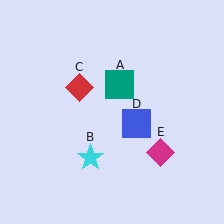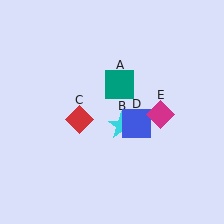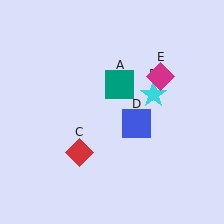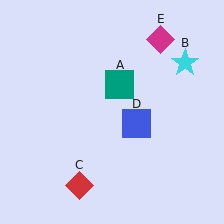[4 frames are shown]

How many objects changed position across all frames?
3 objects changed position: cyan star (object B), red diamond (object C), magenta diamond (object E).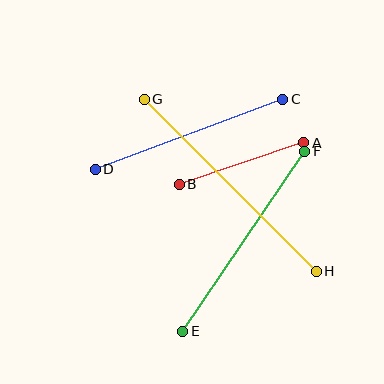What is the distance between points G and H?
The distance is approximately 243 pixels.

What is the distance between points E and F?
The distance is approximately 218 pixels.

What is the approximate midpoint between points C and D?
The midpoint is at approximately (189, 134) pixels.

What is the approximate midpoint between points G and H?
The midpoint is at approximately (230, 185) pixels.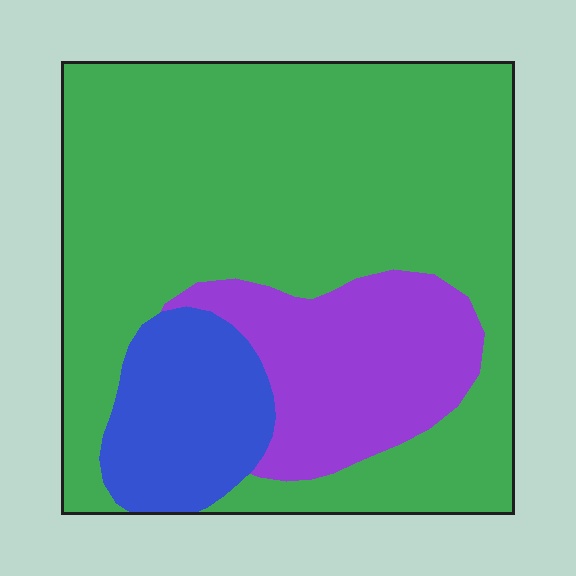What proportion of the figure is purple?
Purple covers about 20% of the figure.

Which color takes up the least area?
Blue, at roughly 15%.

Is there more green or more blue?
Green.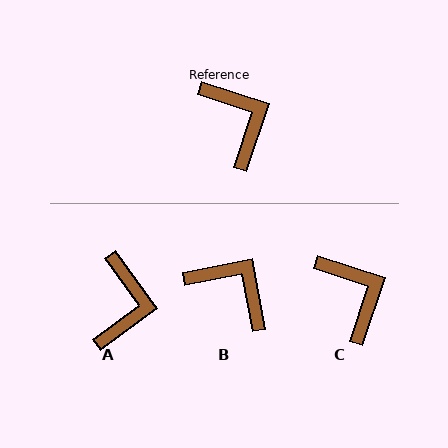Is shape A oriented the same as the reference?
No, it is off by about 36 degrees.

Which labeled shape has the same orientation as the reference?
C.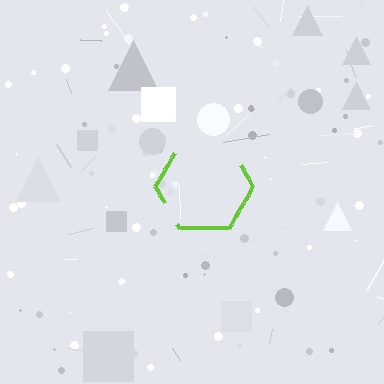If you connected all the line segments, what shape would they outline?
They would outline a hexagon.